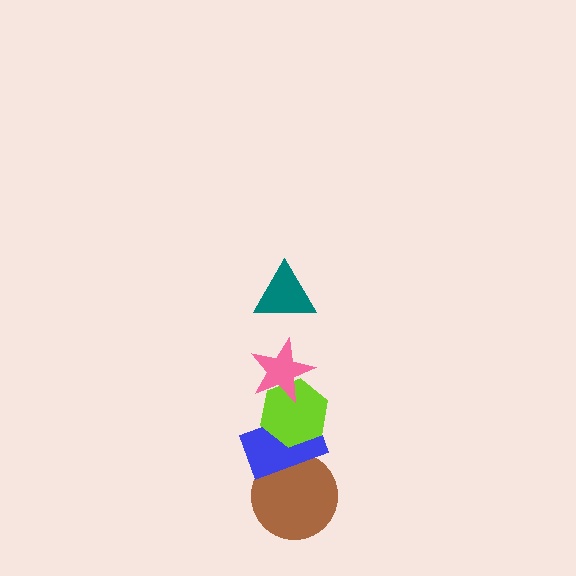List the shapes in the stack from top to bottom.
From top to bottom: the teal triangle, the pink star, the lime hexagon, the blue rectangle, the brown circle.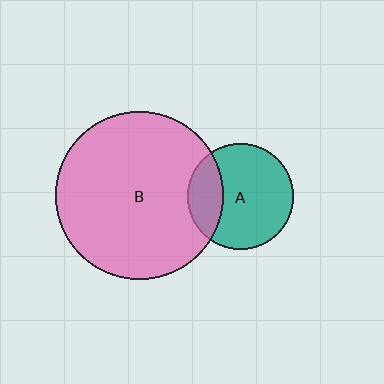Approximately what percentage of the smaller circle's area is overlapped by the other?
Approximately 25%.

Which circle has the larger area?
Circle B (pink).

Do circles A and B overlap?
Yes.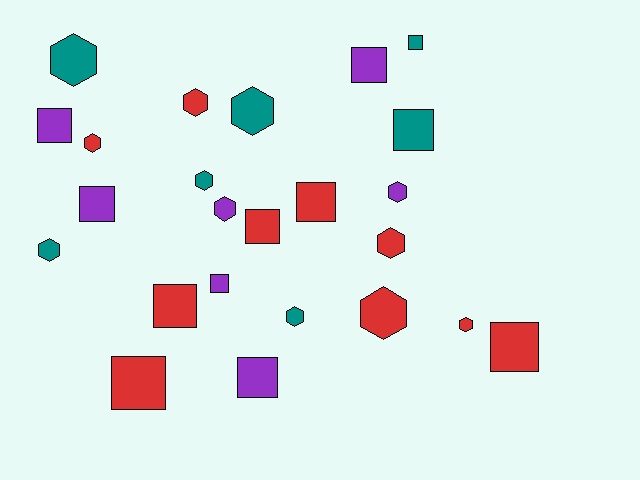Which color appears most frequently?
Red, with 10 objects.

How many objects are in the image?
There are 24 objects.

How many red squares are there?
There are 5 red squares.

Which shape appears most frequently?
Hexagon, with 12 objects.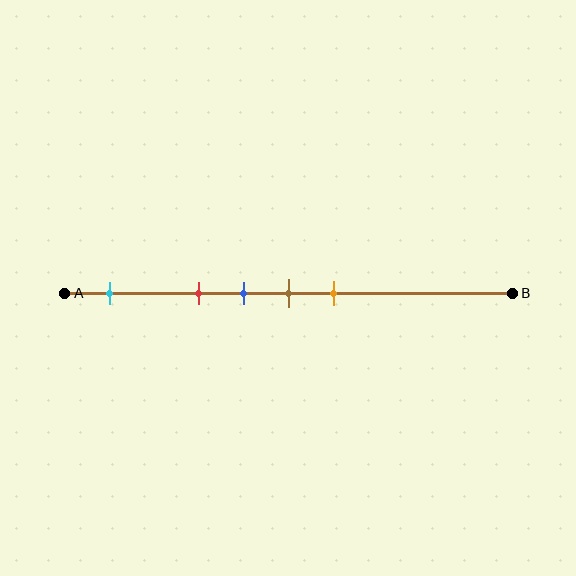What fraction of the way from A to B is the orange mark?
The orange mark is approximately 60% (0.6) of the way from A to B.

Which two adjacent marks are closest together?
The blue and brown marks are the closest adjacent pair.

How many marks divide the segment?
There are 5 marks dividing the segment.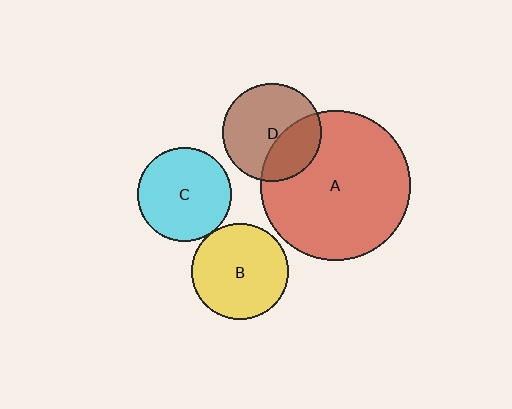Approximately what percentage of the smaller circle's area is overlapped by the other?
Approximately 35%.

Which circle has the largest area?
Circle A (red).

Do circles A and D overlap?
Yes.